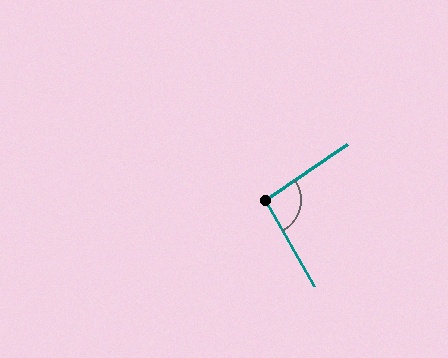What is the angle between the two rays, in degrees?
Approximately 95 degrees.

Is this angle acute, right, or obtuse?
It is approximately a right angle.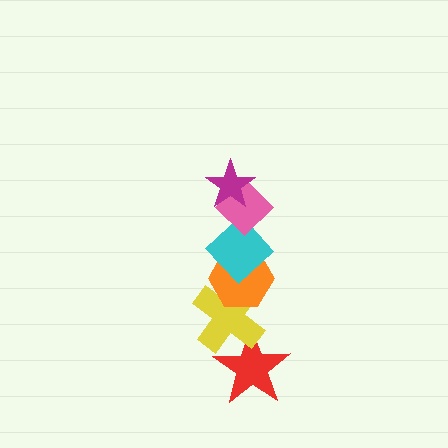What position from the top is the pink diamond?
The pink diamond is 2nd from the top.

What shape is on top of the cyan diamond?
The pink diamond is on top of the cyan diamond.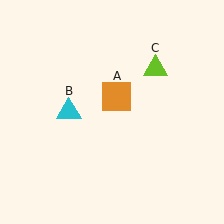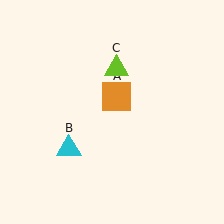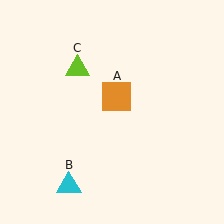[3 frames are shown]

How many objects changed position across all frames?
2 objects changed position: cyan triangle (object B), lime triangle (object C).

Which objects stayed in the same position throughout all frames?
Orange square (object A) remained stationary.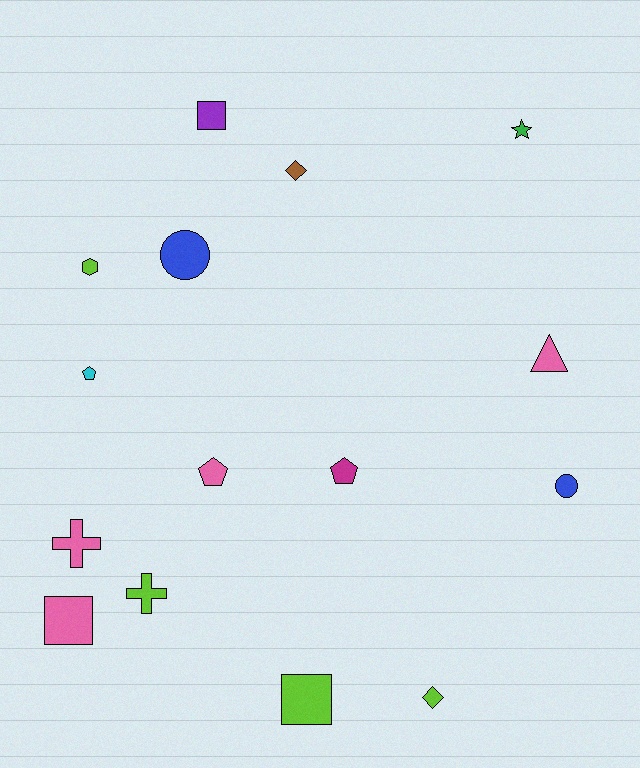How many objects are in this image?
There are 15 objects.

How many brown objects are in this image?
There is 1 brown object.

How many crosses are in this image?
There are 2 crosses.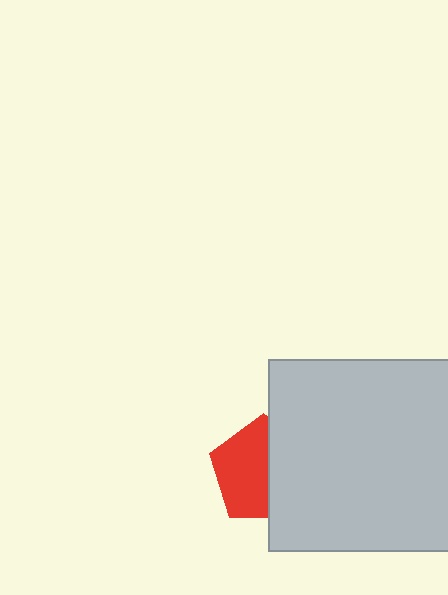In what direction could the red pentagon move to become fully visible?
The red pentagon could move left. That would shift it out from behind the light gray square entirely.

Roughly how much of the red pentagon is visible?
About half of it is visible (roughly 55%).